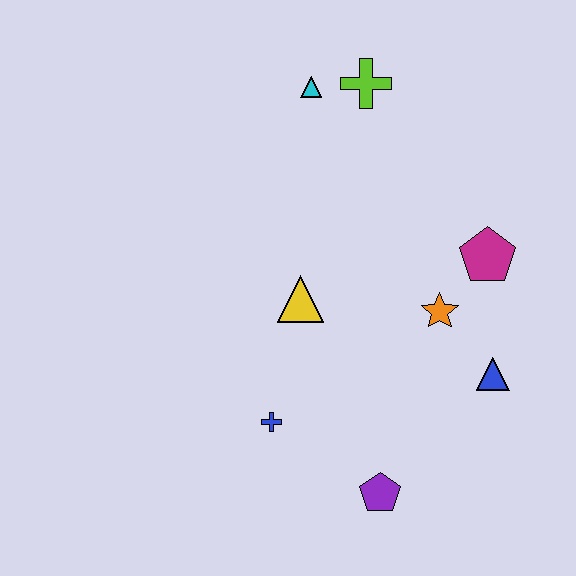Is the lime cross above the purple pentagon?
Yes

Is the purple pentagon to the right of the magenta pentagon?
No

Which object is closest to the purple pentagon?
The blue cross is closest to the purple pentagon.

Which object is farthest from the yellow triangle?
The lime cross is farthest from the yellow triangle.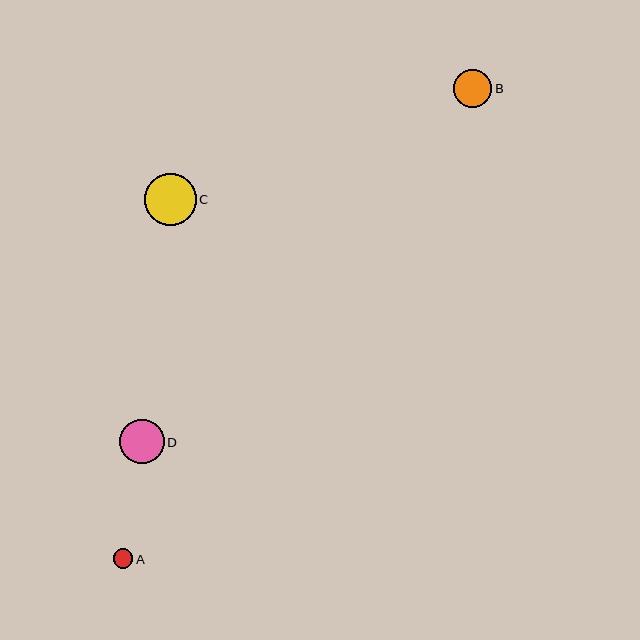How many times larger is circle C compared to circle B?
Circle C is approximately 1.4 times the size of circle B.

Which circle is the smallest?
Circle A is the smallest with a size of approximately 19 pixels.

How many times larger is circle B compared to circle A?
Circle B is approximately 2.0 times the size of circle A.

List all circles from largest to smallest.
From largest to smallest: C, D, B, A.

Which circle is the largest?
Circle C is the largest with a size of approximately 52 pixels.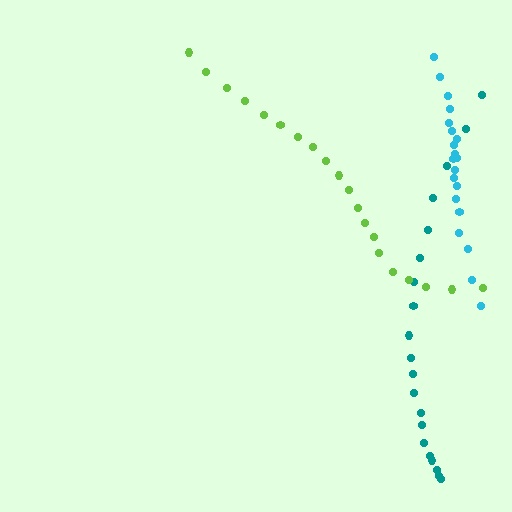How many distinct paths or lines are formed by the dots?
There are 3 distinct paths.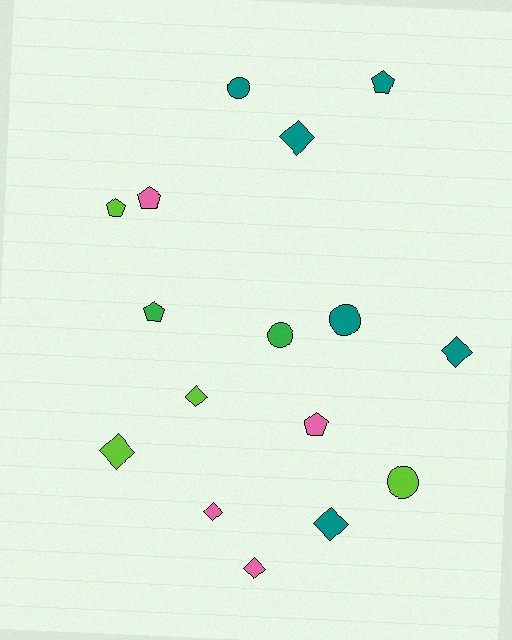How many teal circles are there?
There are 2 teal circles.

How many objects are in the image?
There are 16 objects.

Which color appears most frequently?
Teal, with 6 objects.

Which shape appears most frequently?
Diamond, with 7 objects.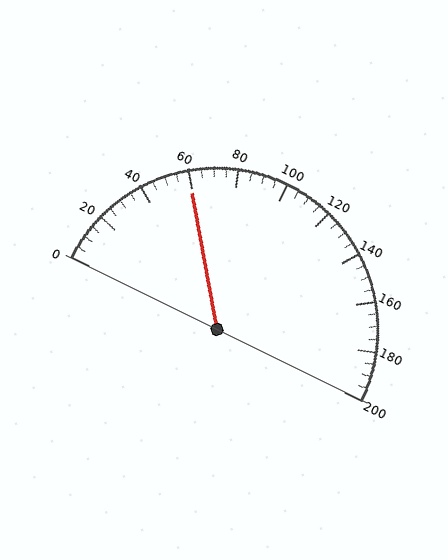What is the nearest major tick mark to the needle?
The nearest major tick mark is 60.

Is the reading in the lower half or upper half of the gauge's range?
The reading is in the lower half of the range (0 to 200).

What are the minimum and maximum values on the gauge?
The gauge ranges from 0 to 200.